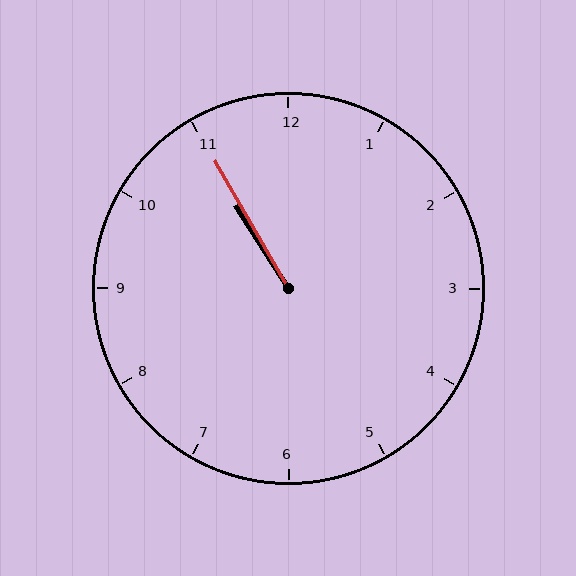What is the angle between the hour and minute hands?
Approximately 2 degrees.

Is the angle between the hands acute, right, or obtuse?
It is acute.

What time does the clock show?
10:55.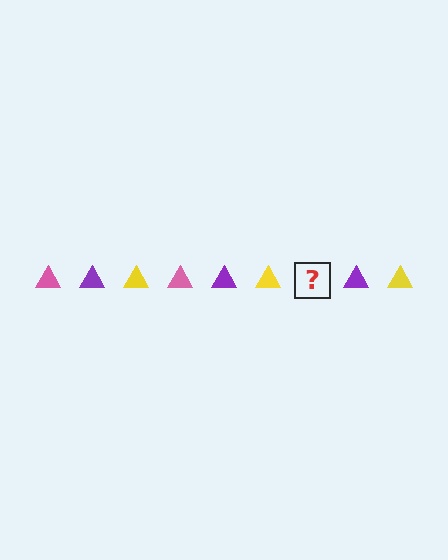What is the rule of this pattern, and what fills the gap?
The rule is that the pattern cycles through pink, purple, yellow triangles. The gap should be filled with a pink triangle.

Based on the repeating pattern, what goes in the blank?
The blank should be a pink triangle.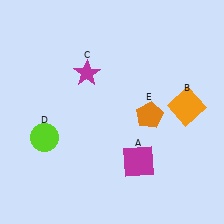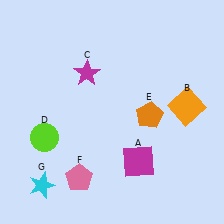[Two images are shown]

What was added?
A pink pentagon (F), a cyan star (G) were added in Image 2.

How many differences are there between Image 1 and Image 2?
There are 2 differences between the two images.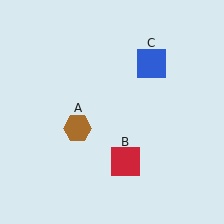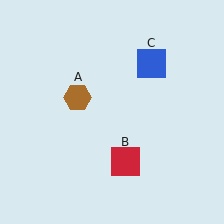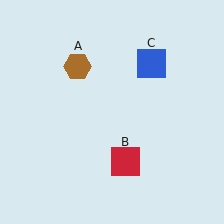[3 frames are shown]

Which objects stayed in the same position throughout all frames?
Red square (object B) and blue square (object C) remained stationary.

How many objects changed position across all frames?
1 object changed position: brown hexagon (object A).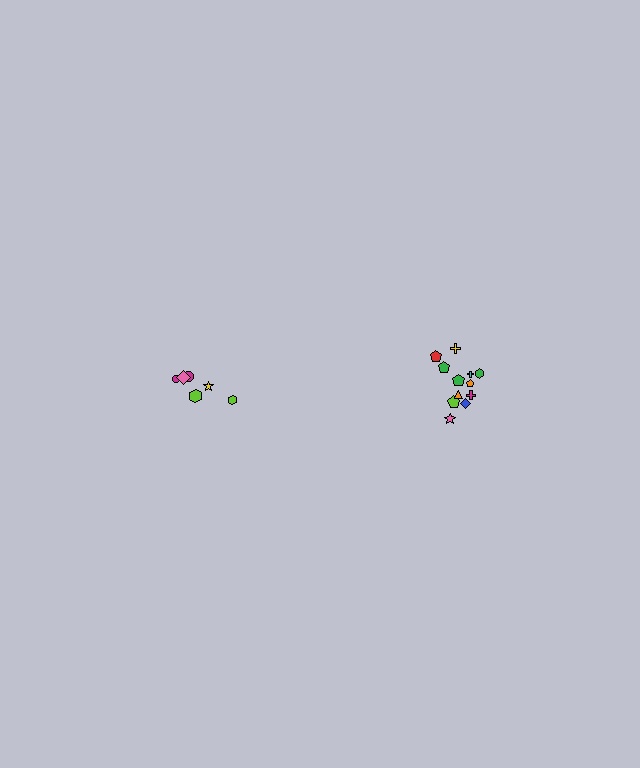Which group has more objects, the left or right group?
The right group.